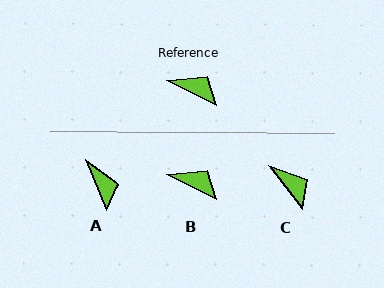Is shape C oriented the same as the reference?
No, it is off by about 25 degrees.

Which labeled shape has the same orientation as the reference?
B.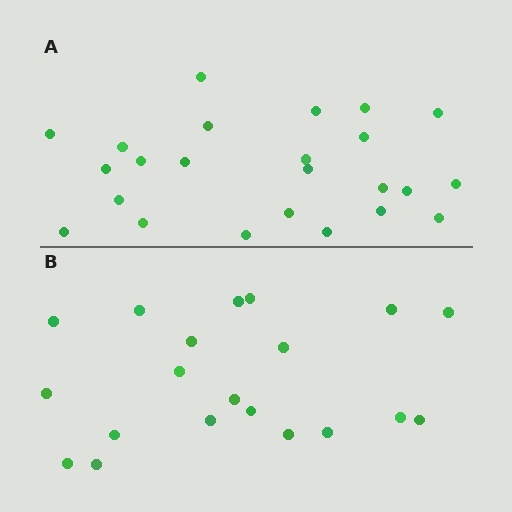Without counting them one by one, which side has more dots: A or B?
Region A (the top region) has more dots.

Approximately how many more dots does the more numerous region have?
Region A has about 4 more dots than region B.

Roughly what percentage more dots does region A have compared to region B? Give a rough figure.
About 20% more.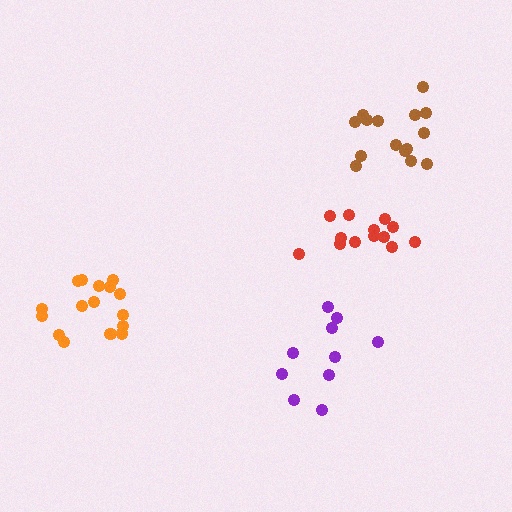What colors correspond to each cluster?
The clusters are colored: orange, purple, brown, red.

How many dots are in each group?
Group 1: 16 dots, Group 2: 10 dots, Group 3: 16 dots, Group 4: 13 dots (55 total).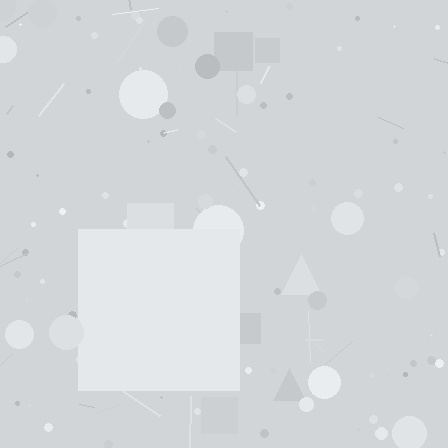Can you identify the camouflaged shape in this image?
The camouflaged shape is a square.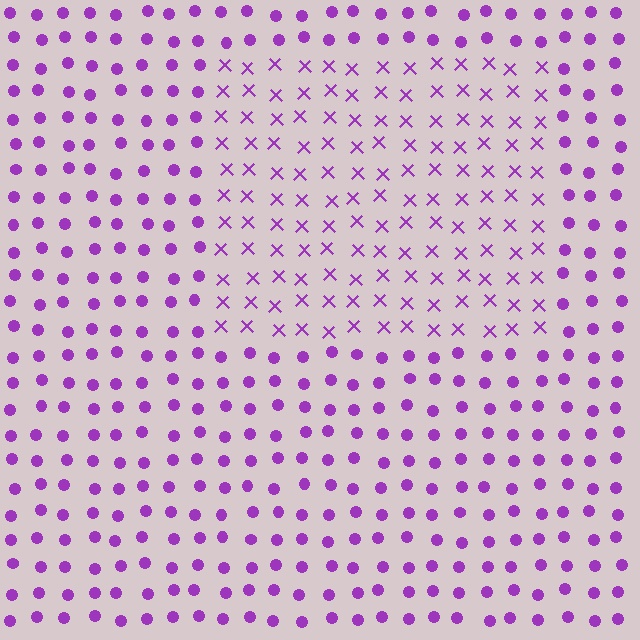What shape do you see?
I see a rectangle.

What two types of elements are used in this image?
The image uses X marks inside the rectangle region and circles outside it.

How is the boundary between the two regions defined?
The boundary is defined by a change in element shape: X marks inside vs. circles outside. All elements share the same color and spacing.